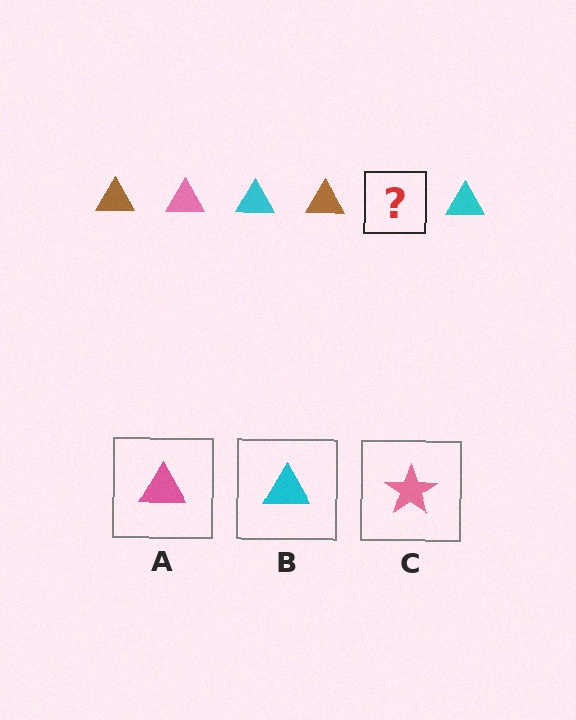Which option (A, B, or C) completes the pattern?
A.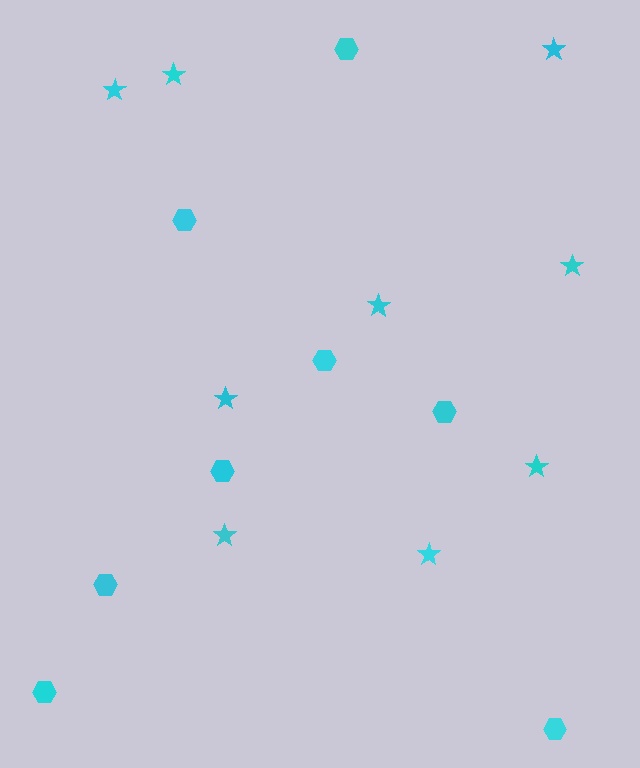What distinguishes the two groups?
There are 2 groups: one group of stars (9) and one group of hexagons (8).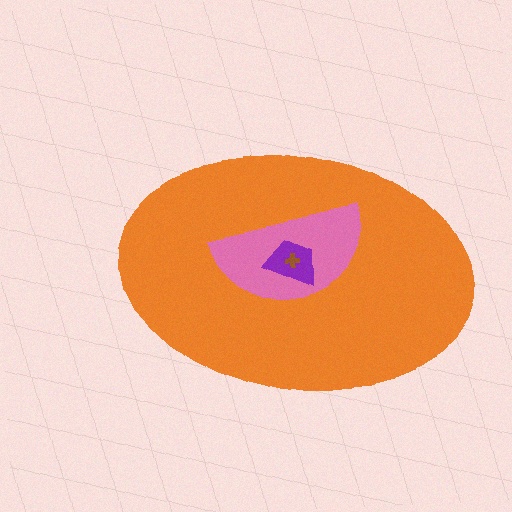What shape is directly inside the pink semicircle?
The purple trapezoid.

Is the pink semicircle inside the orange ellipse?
Yes.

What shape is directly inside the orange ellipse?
The pink semicircle.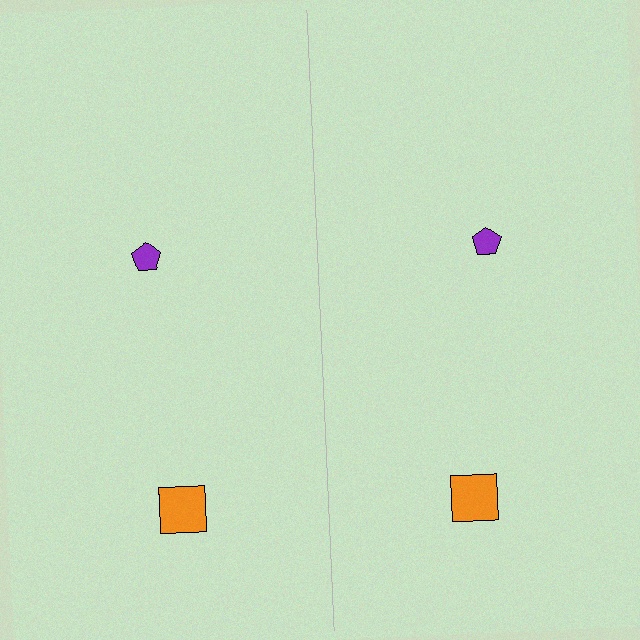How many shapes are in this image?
There are 4 shapes in this image.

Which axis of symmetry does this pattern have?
The pattern has a vertical axis of symmetry running through the center of the image.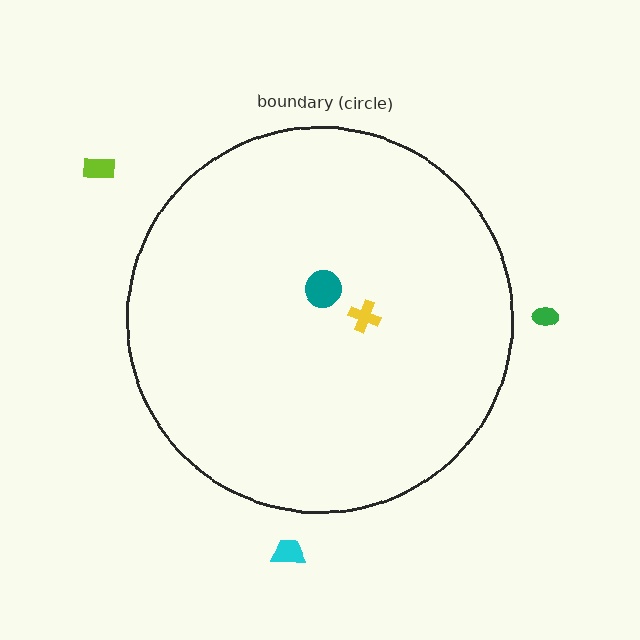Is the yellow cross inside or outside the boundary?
Inside.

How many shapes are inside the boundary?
2 inside, 3 outside.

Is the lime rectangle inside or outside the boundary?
Outside.